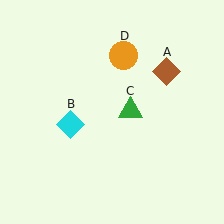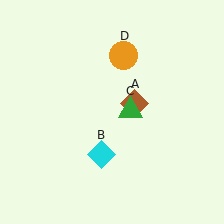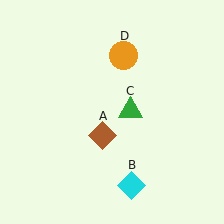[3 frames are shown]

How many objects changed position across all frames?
2 objects changed position: brown diamond (object A), cyan diamond (object B).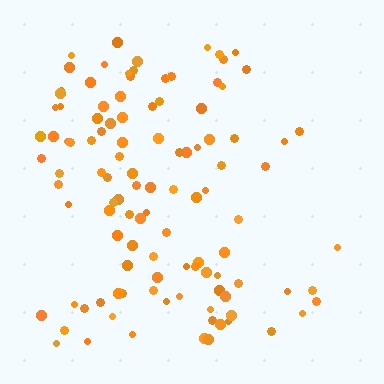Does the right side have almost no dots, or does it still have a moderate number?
Still a moderate number, just noticeably fewer than the left.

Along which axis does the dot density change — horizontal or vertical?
Horizontal.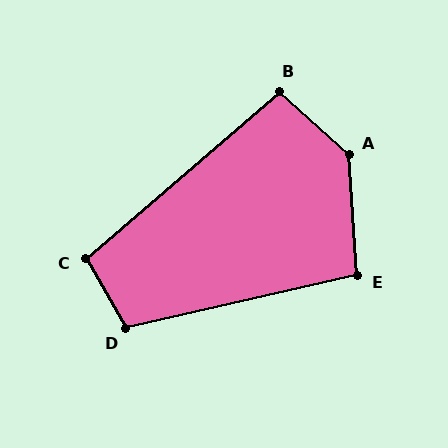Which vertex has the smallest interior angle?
B, at approximately 98 degrees.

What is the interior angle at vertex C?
Approximately 100 degrees (obtuse).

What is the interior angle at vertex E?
Approximately 99 degrees (obtuse).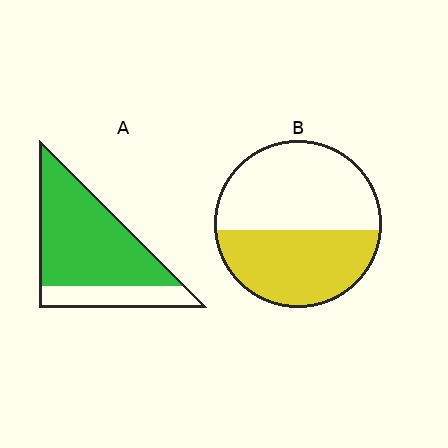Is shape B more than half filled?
No.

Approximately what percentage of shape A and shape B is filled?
A is approximately 75% and B is approximately 45%.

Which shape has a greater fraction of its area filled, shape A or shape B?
Shape A.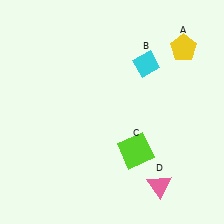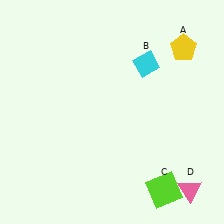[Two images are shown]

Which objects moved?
The objects that moved are: the lime square (C), the pink triangle (D).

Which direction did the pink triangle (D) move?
The pink triangle (D) moved right.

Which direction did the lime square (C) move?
The lime square (C) moved down.